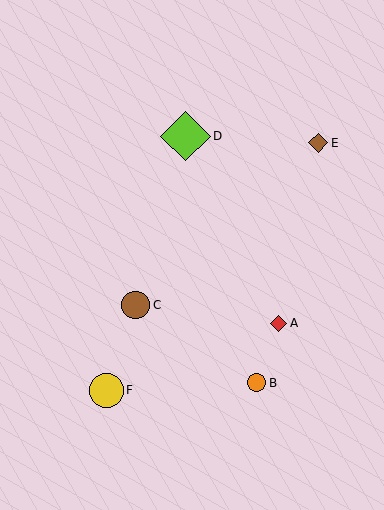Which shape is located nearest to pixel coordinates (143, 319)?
The brown circle (labeled C) at (136, 305) is nearest to that location.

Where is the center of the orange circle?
The center of the orange circle is at (257, 383).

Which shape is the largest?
The lime diamond (labeled D) is the largest.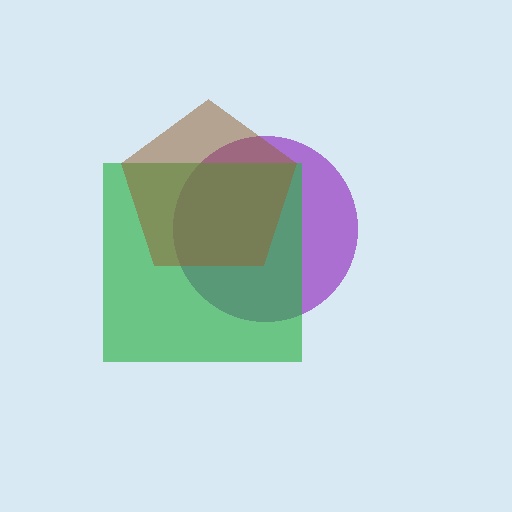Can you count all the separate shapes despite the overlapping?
Yes, there are 3 separate shapes.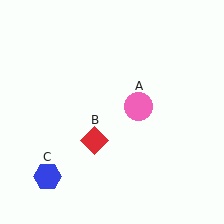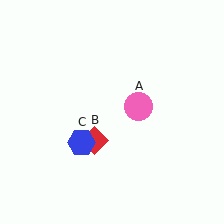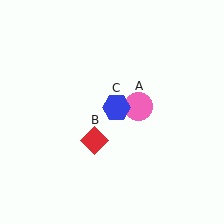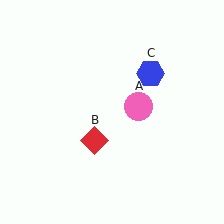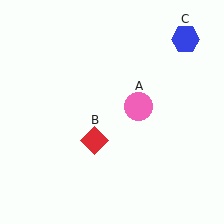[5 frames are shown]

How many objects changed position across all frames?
1 object changed position: blue hexagon (object C).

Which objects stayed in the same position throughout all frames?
Pink circle (object A) and red diamond (object B) remained stationary.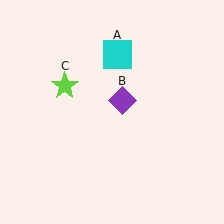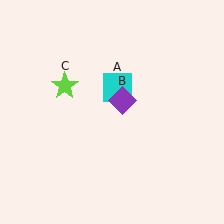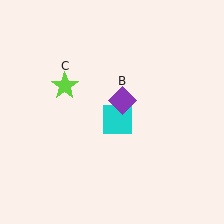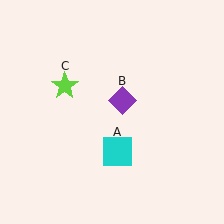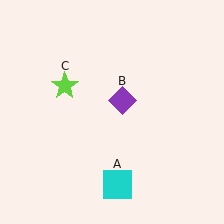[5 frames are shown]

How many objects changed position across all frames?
1 object changed position: cyan square (object A).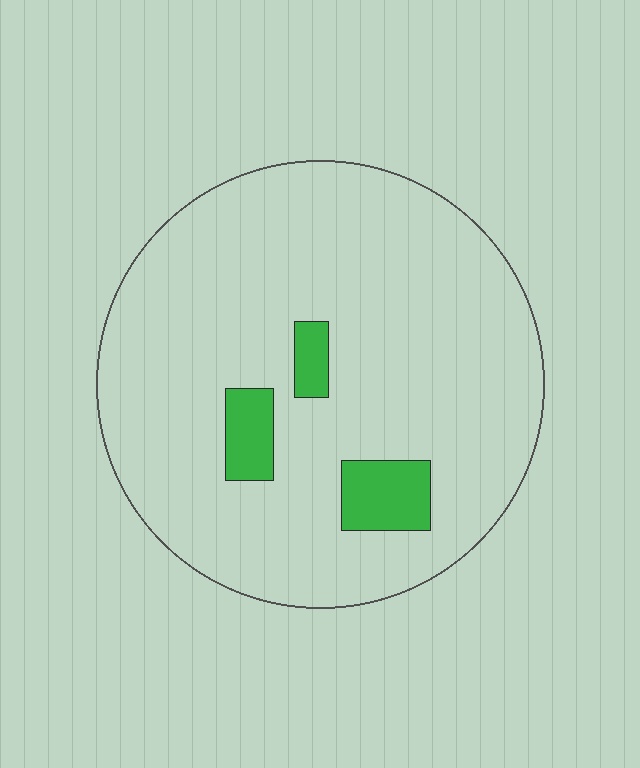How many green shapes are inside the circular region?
3.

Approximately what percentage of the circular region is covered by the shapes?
Approximately 10%.